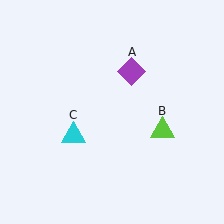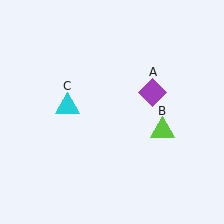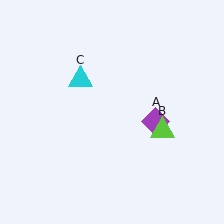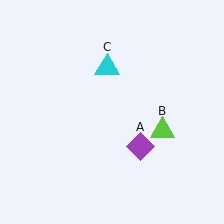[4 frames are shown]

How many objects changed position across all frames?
2 objects changed position: purple diamond (object A), cyan triangle (object C).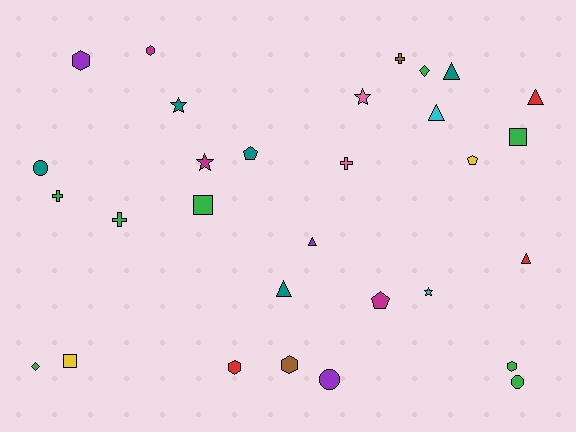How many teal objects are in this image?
There are 5 teal objects.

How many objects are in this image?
There are 30 objects.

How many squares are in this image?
There are 3 squares.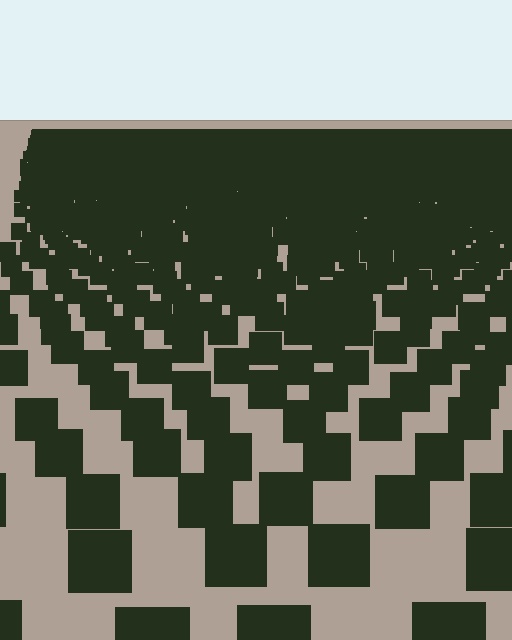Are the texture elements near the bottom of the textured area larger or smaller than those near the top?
Larger. Near the bottom, elements are closer to the viewer and appear at a bigger on-screen size.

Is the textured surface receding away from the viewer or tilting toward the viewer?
The surface is receding away from the viewer. Texture elements get smaller and denser toward the top.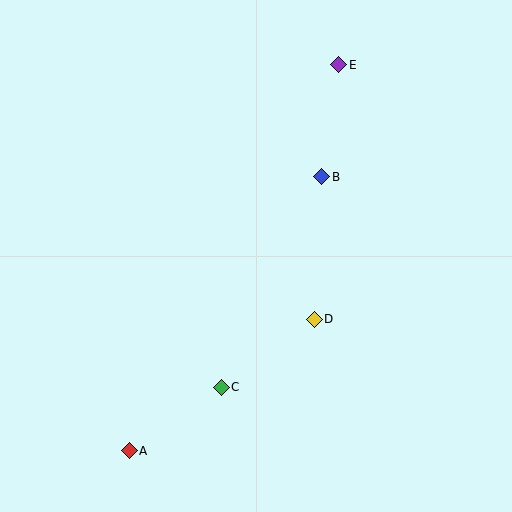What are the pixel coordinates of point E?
Point E is at (339, 65).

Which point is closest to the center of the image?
Point D at (314, 319) is closest to the center.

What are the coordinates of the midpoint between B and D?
The midpoint between B and D is at (318, 248).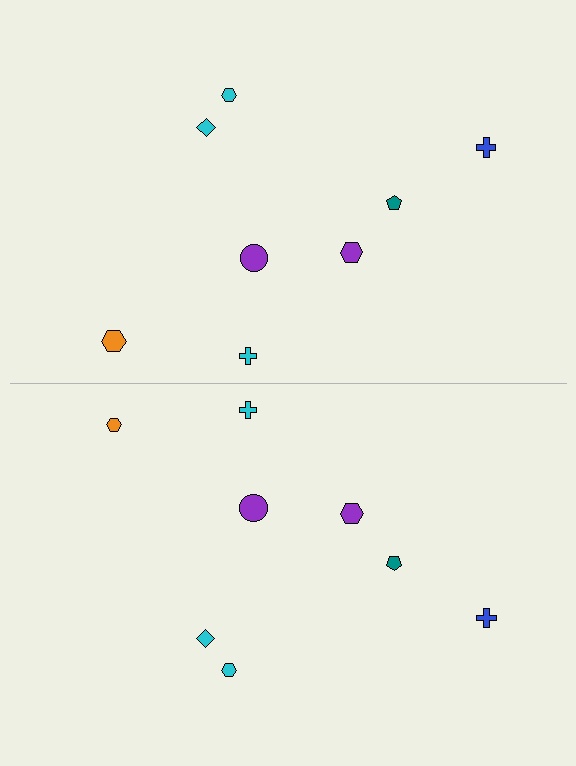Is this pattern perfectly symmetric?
No, the pattern is not perfectly symmetric. The orange hexagon on the bottom side has a different size than its mirror counterpart.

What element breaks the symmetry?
The orange hexagon on the bottom side has a different size than its mirror counterpart.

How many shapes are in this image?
There are 16 shapes in this image.